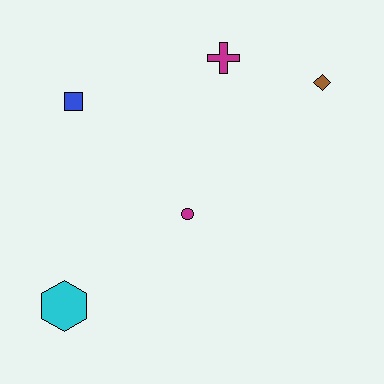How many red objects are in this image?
There are no red objects.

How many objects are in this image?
There are 5 objects.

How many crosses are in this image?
There is 1 cross.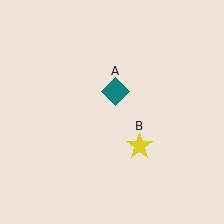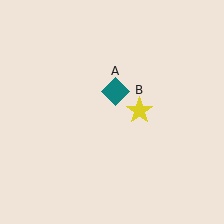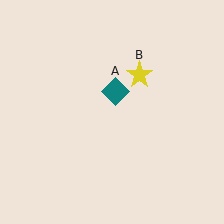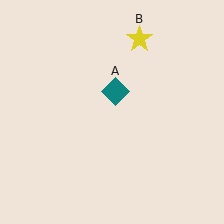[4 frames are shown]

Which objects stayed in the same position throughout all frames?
Teal diamond (object A) remained stationary.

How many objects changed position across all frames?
1 object changed position: yellow star (object B).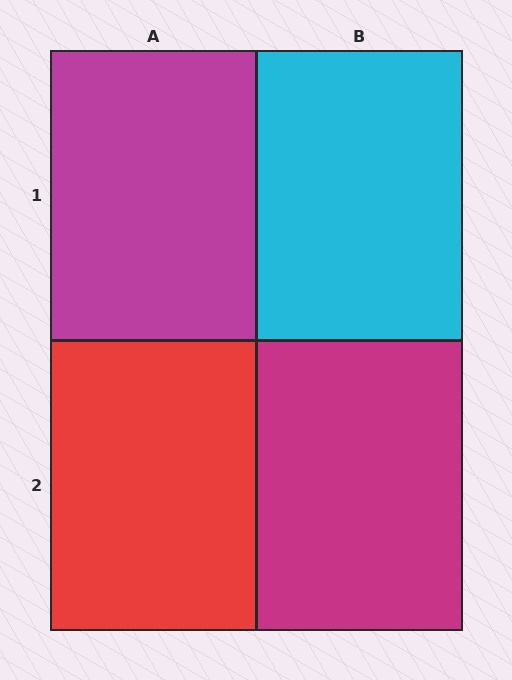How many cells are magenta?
2 cells are magenta.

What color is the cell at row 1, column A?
Magenta.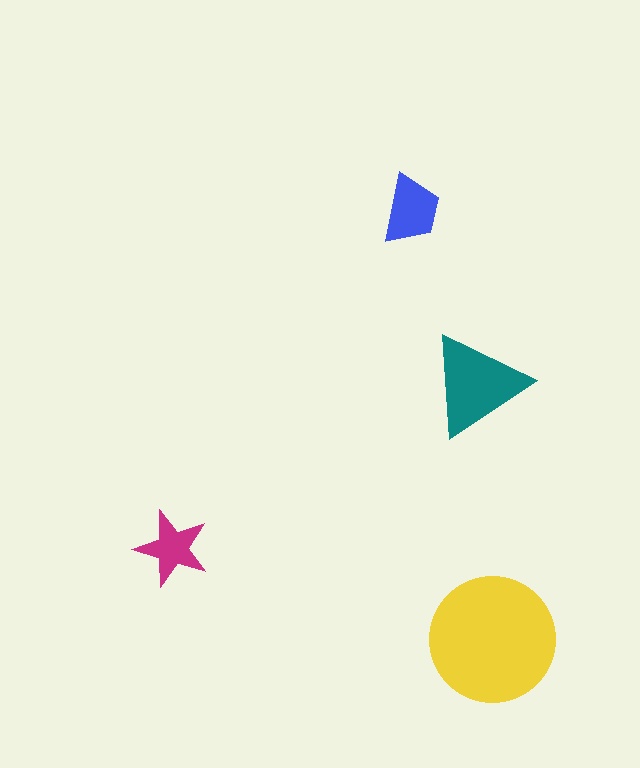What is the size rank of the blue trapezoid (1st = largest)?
3rd.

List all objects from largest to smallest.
The yellow circle, the teal triangle, the blue trapezoid, the magenta star.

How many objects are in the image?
There are 4 objects in the image.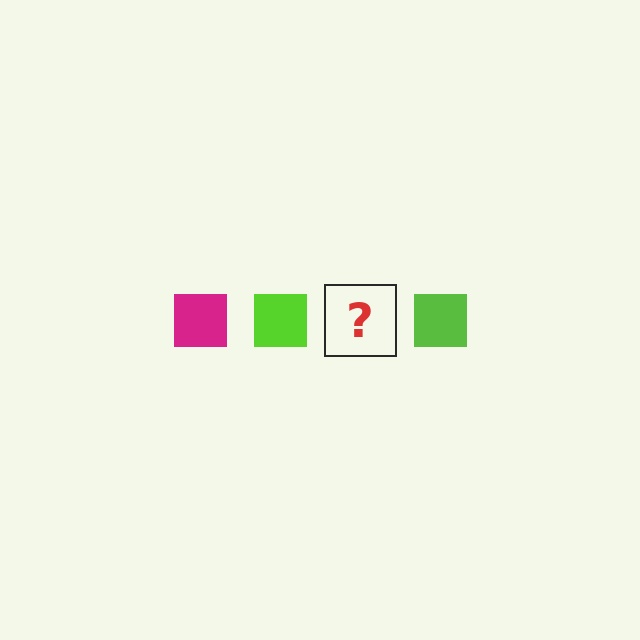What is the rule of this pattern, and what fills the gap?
The rule is that the pattern cycles through magenta, lime squares. The gap should be filled with a magenta square.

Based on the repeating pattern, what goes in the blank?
The blank should be a magenta square.